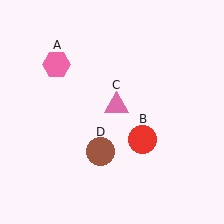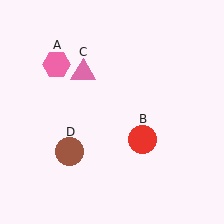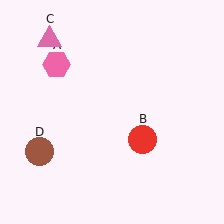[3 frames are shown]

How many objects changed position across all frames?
2 objects changed position: pink triangle (object C), brown circle (object D).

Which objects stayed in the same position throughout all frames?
Pink hexagon (object A) and red circle (object B) remained stationary.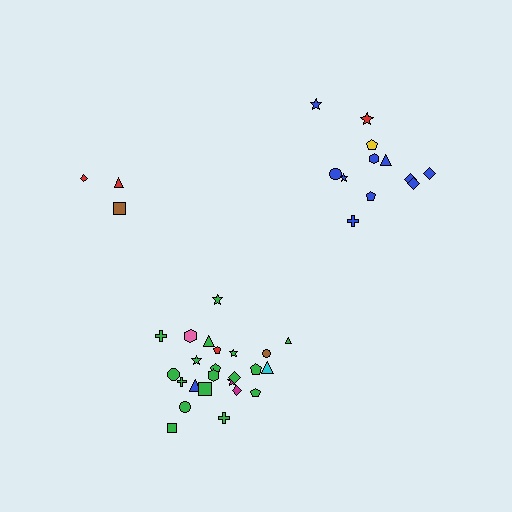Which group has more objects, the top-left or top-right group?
The top-right group.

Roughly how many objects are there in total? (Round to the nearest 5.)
Roughly 40 objects in total.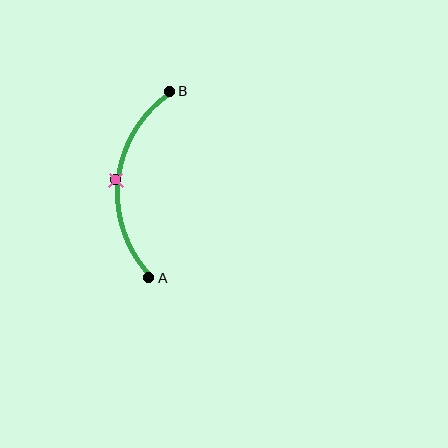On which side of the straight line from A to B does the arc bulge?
The arc bulges to the left of the straight line connecting A and B.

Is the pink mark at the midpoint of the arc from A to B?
Yes. The pink mark lies on the arc at equal arc-length from both A and B — it is the arc midpoint.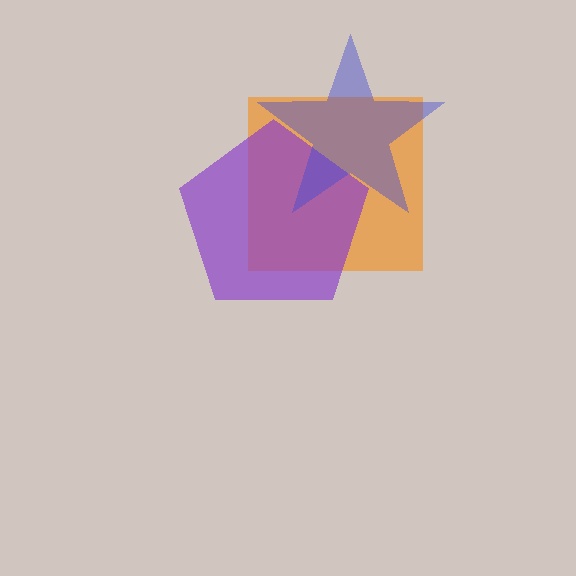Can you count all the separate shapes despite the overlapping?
Yes, there are 3 separate shapes.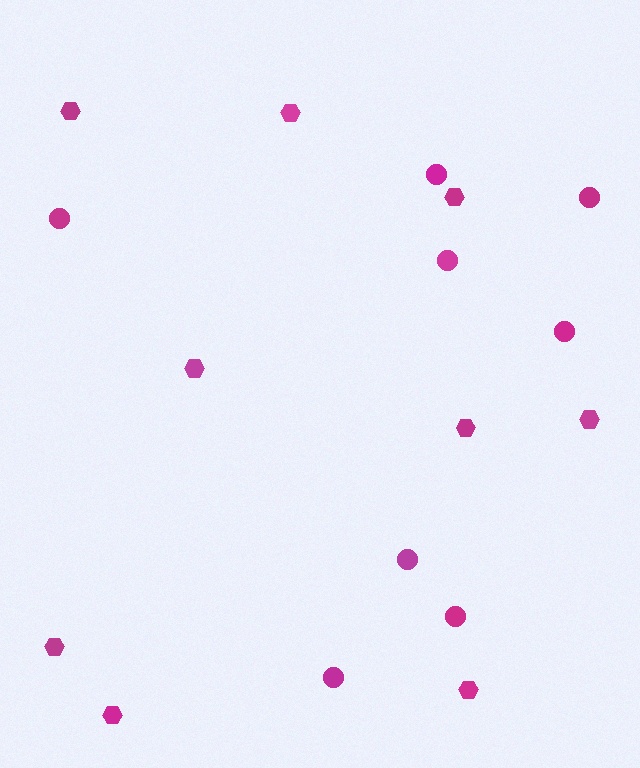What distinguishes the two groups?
There are 2 groups: one group of hexagons (9) and one group of circles (8).